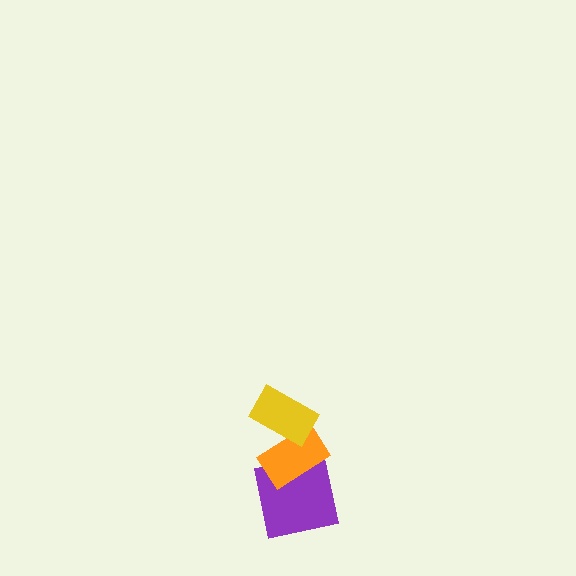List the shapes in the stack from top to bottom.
From top to bottom: the yellow rectangle, the orange rectangle, the purple square.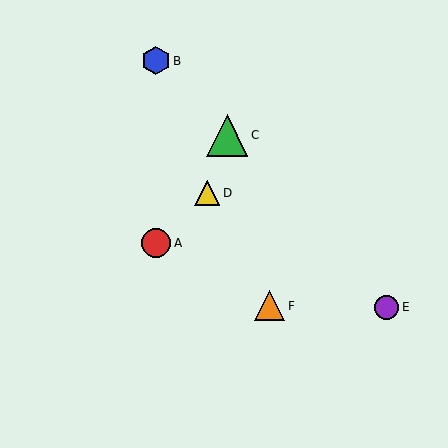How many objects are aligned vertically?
2 objects (A, B) are aligned vertically.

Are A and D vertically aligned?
No, A is at x≈156 and D is at x≈207.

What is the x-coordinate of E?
Object E is at x≈387.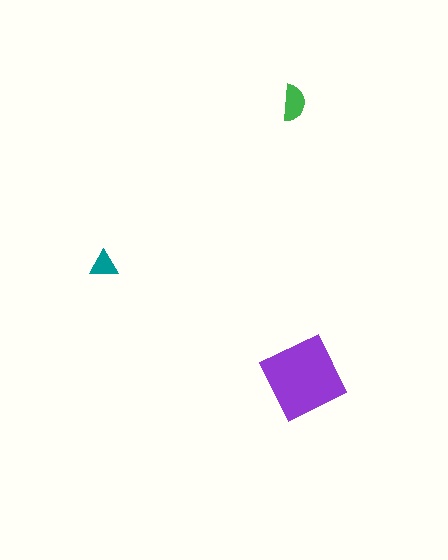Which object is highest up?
The green semicircle is topmost.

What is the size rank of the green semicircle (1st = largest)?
2nd.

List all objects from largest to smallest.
The purple diamond, the green semicircle, the teal triangle.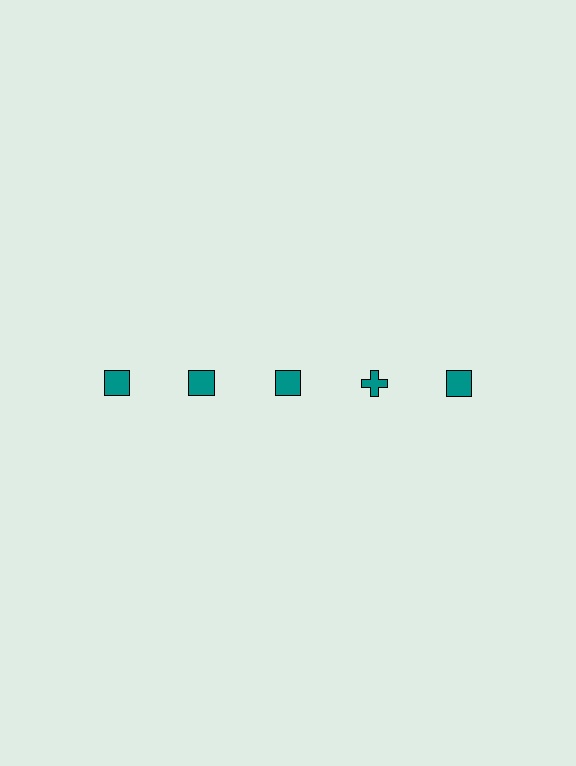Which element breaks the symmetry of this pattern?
The teal cross in the top row, second from right column breaks the symmetry. All other shapes are teal squares.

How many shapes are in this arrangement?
There are 5 shapes arranged in a grid pattern.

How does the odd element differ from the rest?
It has a different shape: cross instead of square.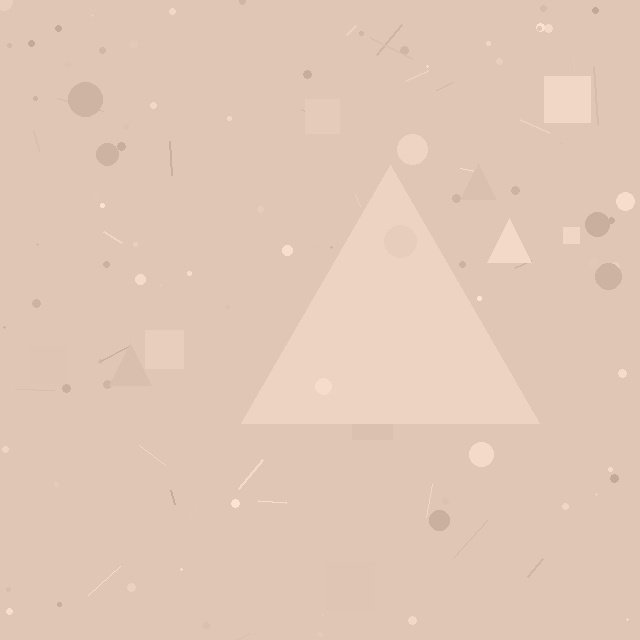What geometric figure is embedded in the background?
A triangle is embedded in the background.